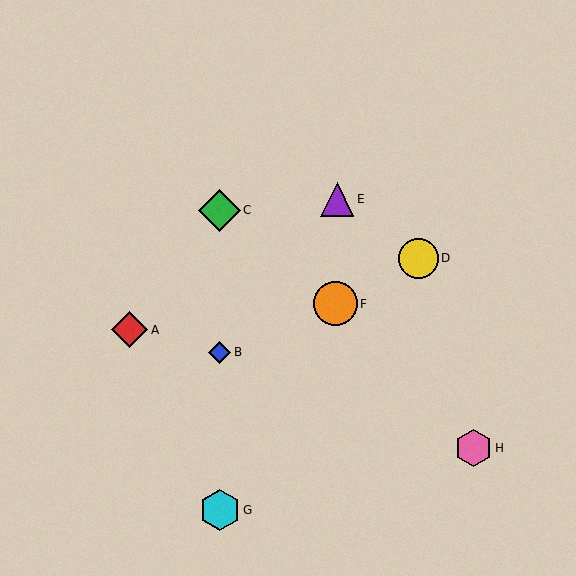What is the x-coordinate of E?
Object E is at x≈337.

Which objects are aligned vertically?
Objects B, C, G are aligned vertically.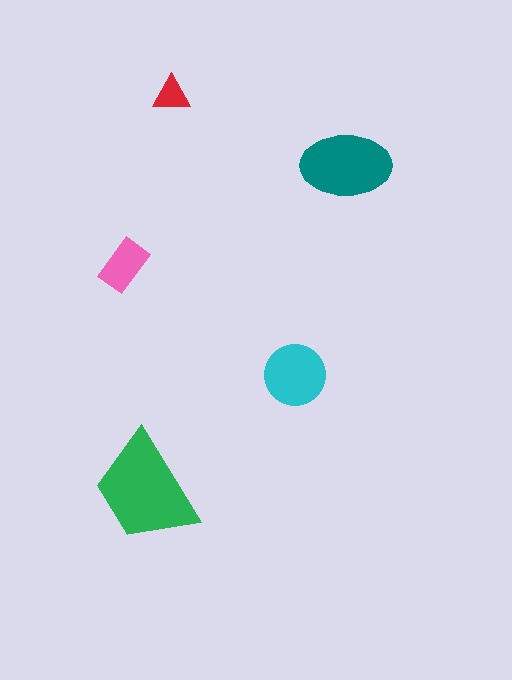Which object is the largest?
The green trapezoid.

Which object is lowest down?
The green trapezoid is bottommost.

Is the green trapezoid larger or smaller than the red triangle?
Larger.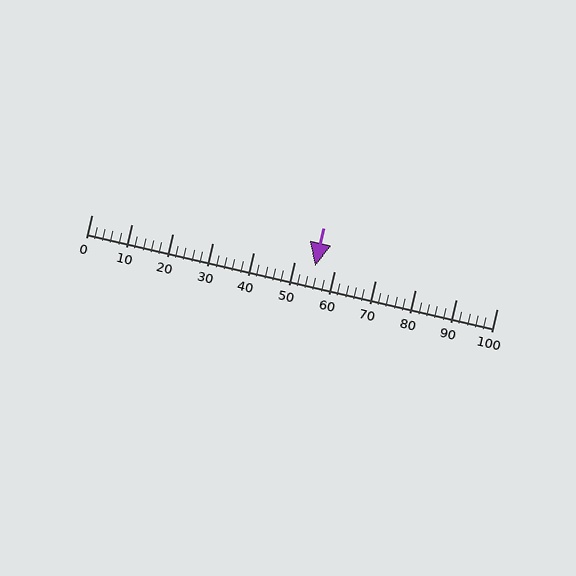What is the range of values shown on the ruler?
The ruler shows values from 0 to 100.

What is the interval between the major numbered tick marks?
The major tick marks are spaced 10 units apart.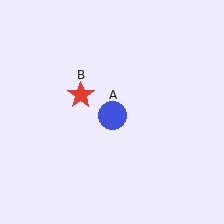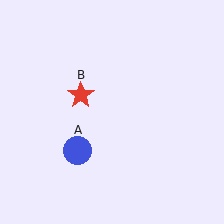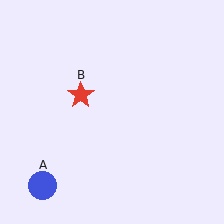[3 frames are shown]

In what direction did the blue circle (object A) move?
The blue circle (object A) moved down and to the left.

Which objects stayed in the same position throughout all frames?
Red star (object B) remained stationary.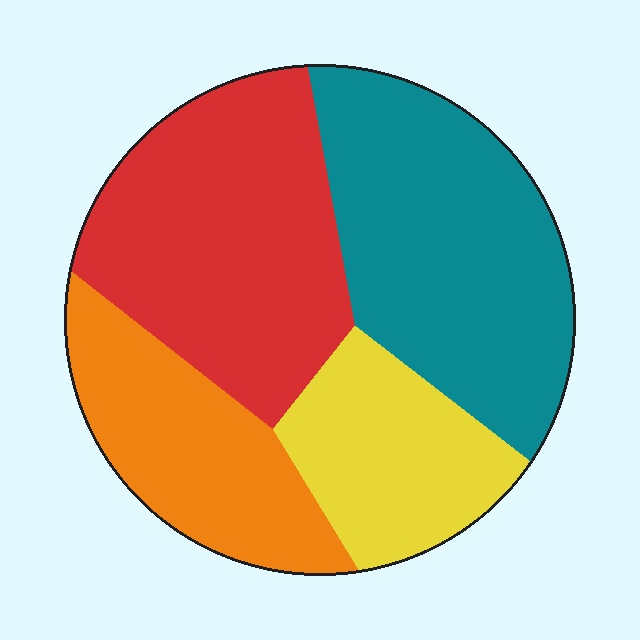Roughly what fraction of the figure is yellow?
Yellow covers 17% of the figure.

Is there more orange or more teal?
Teal.